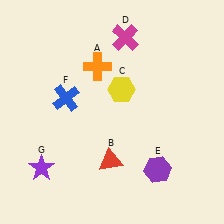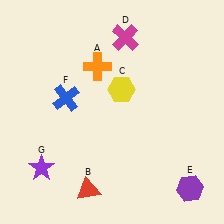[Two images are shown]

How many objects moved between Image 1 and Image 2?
2 objects moved between the two images.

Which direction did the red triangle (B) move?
The red triangle (B) moved down.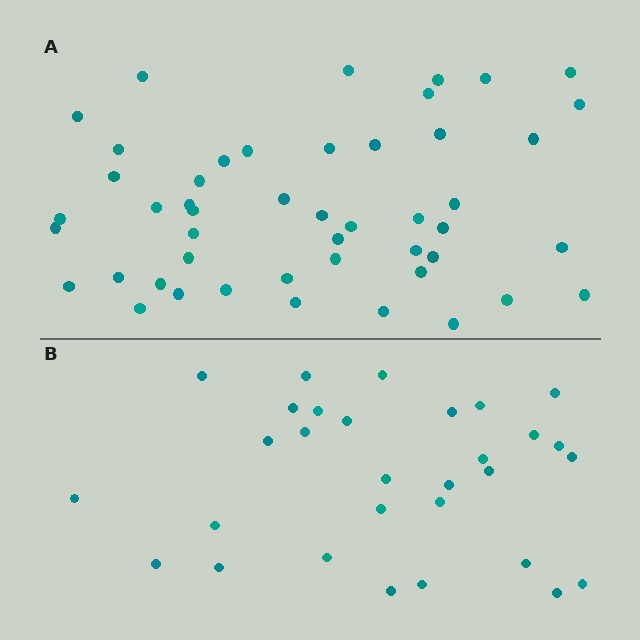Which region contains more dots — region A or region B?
Region A (the top region) has more dots.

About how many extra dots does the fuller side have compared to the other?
Region A has approximately 20 more dots than region B.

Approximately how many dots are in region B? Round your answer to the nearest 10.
About 30 dots.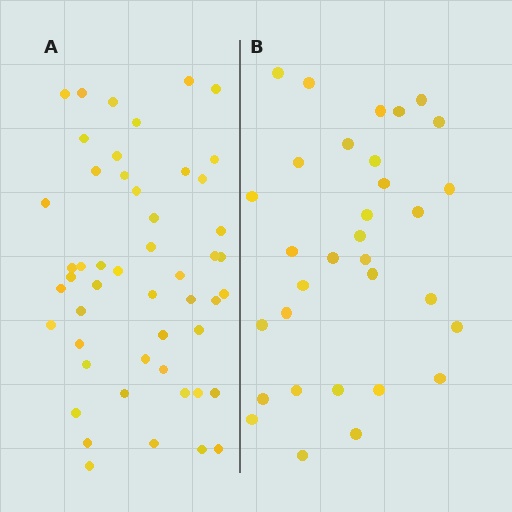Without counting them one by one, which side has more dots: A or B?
Region A (the left region) has more dots.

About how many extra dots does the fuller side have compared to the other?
Region A has approximately 20 more dots than region B.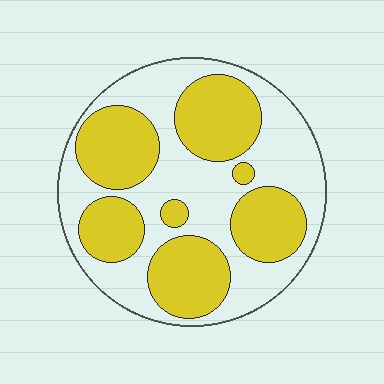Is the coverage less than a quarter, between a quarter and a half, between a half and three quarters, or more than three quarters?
Between a quarter and a half.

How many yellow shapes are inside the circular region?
7.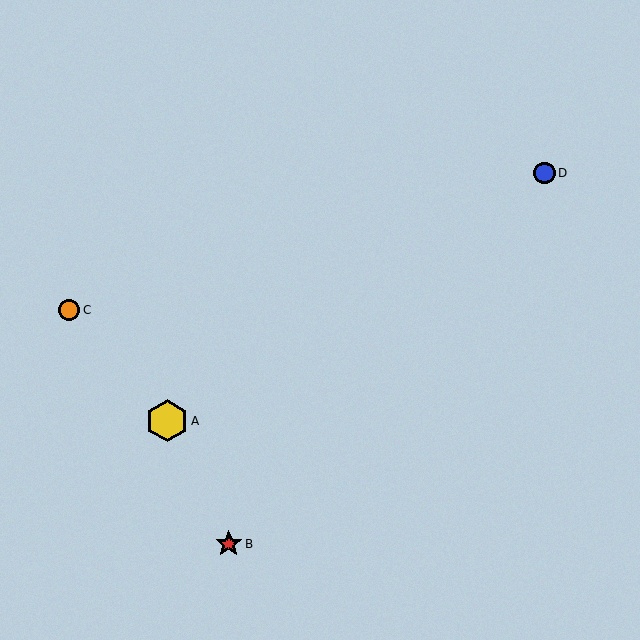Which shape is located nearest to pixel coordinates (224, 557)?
The red star (labeled B) at (229, 544) is nearest to that location.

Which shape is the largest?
The yellow hexagon (labeled A) is the largest.